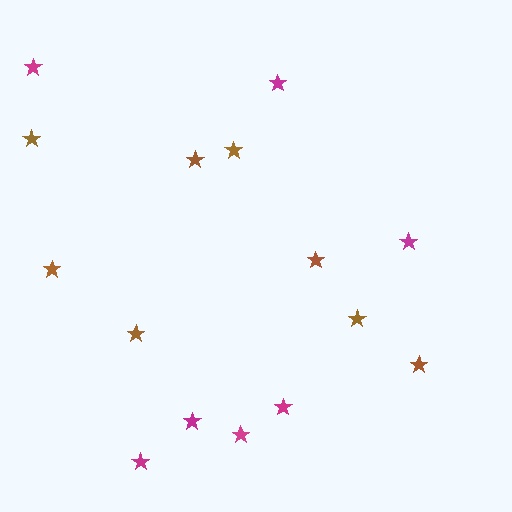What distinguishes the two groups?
There are 2 groups: one group of brown stars (8) and one group of magenta stars (7).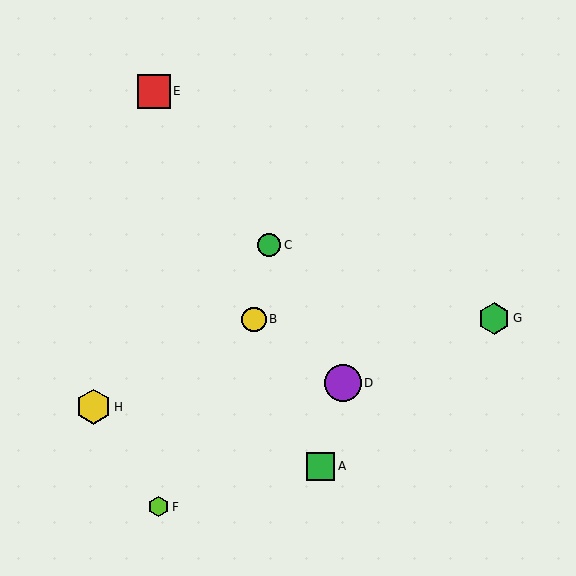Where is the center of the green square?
The center of the green square is at (321, 466).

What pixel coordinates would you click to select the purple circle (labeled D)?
Click at (343, 383) to select the purple circle D.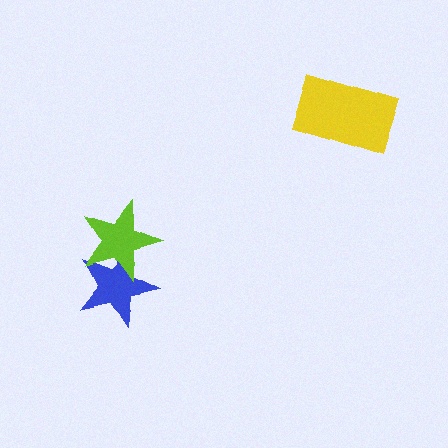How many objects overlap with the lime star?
1 object overlaps with the lime star.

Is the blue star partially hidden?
Yes, it is partially covered by another shape.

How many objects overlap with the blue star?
1 object overlaps with the blue star.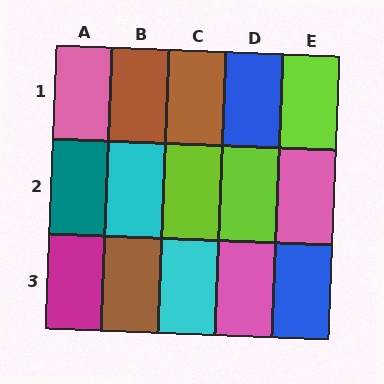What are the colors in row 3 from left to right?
Magenta, brown, cyan, pink, blue.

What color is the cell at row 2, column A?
Teal.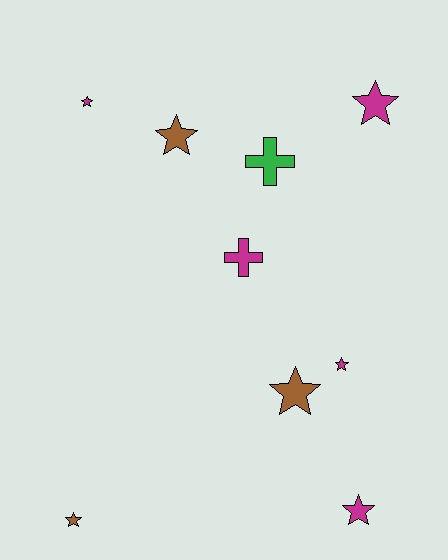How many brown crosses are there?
There are no brown crosses.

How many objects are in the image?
There are 9 objects.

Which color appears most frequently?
Magenta, with 5 objects.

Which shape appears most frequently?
Star, with 7 objects.